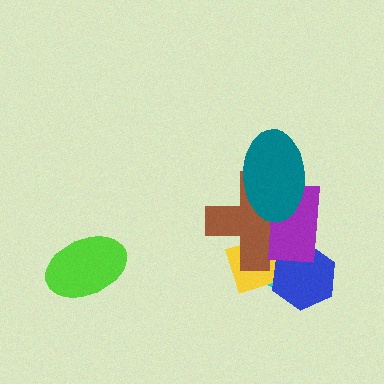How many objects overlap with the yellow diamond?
4 objects overlap with the yellow diamond.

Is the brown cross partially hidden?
Yes, it is partially covered by another shape.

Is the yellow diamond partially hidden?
Yes, it is partially covered by another shape.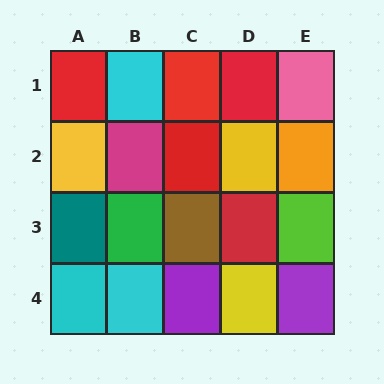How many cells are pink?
1 cell is pink.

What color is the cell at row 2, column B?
Magenta.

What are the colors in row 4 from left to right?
Cyan, cyan, purple, yellow, purple.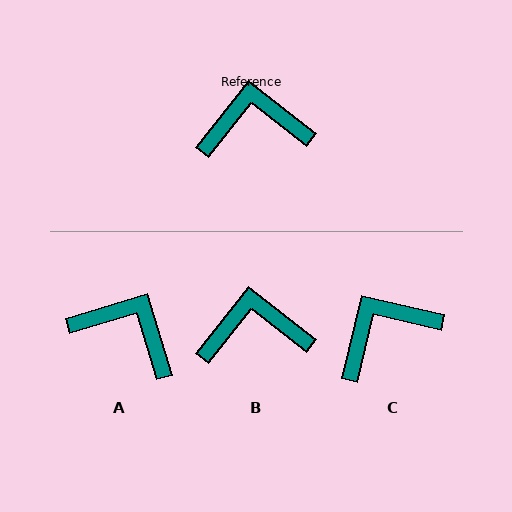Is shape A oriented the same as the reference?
No, it is off by about 35 degrees.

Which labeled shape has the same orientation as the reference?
B.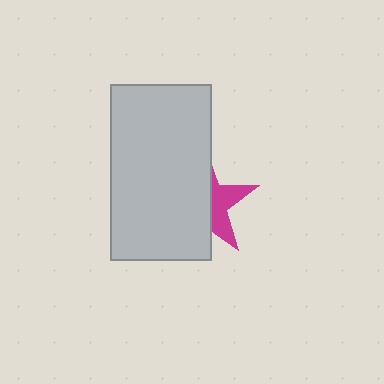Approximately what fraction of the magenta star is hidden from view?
Roughly 63% of the magenta star is hidden behind the light gray rectangle.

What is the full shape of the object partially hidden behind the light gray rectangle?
The partially hidden object is a magenta star.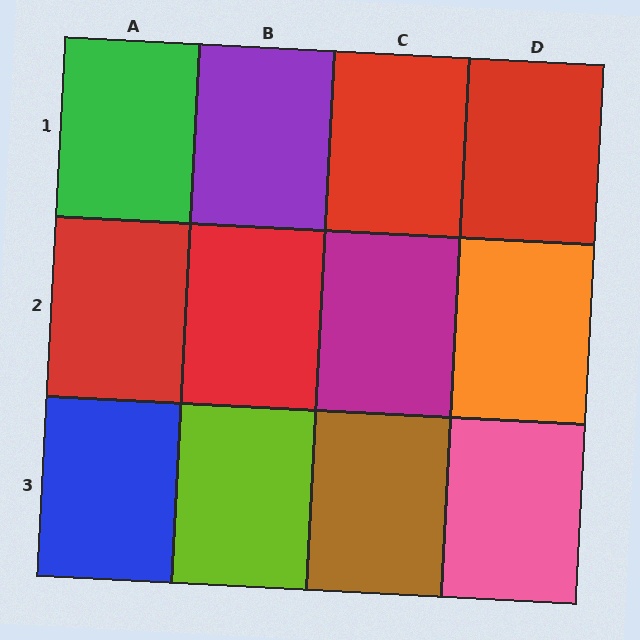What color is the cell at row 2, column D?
Orange.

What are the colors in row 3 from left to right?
Blue, lime, brown, pink.